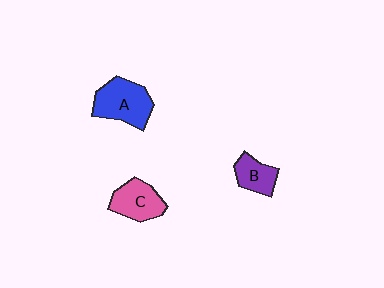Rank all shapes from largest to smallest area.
From largest to smallest: A (blue), C (pink), B (purple).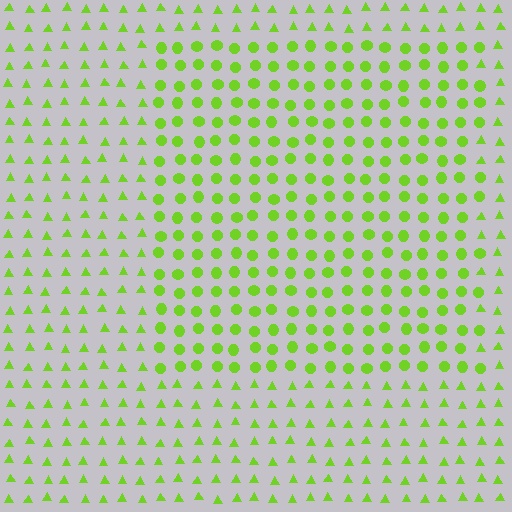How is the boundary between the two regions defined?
The boundary is defined by a change in element shape: circles inside vs. triangles outside. All elements share the same color and spacing.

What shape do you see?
I see a rectangle.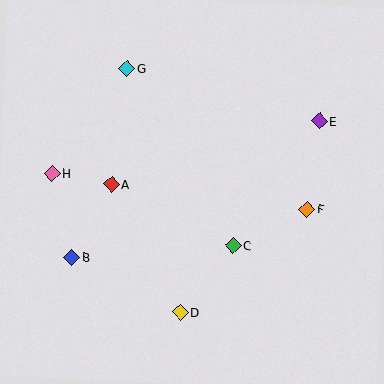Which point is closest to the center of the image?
Point C at (233, 246) is closest to the center.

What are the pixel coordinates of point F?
Point F is at (307, 209).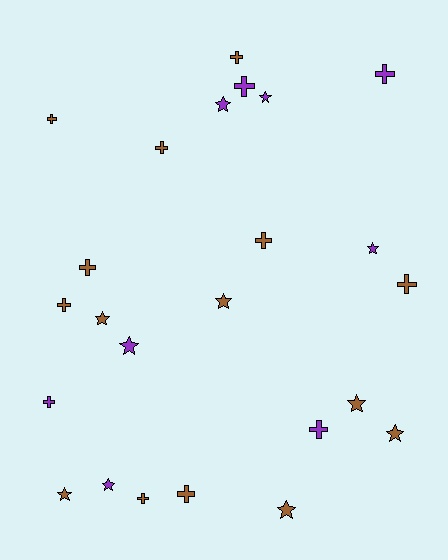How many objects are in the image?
There are 24 objects.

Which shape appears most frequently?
Cross, with 13 objects.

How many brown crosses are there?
There are 9 brown crosses.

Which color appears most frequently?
Brown, with 15 objects.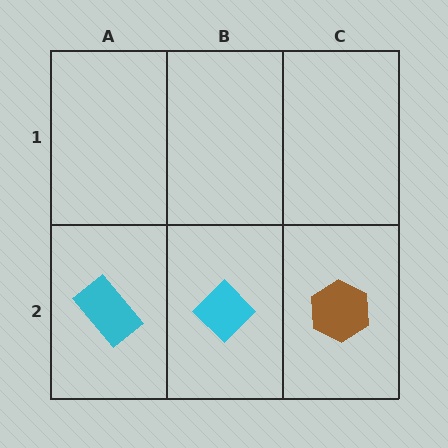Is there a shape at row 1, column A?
No, that cell is empty.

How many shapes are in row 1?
0 shapes.